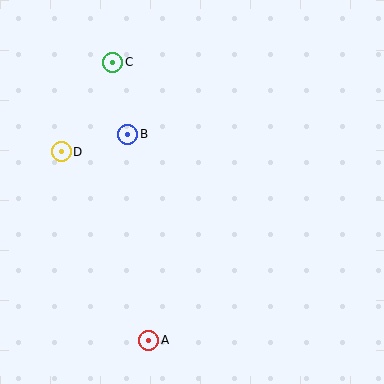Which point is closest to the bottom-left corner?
Point A is closest to the bottom-left corner.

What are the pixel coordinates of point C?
Point C is at (113, 62).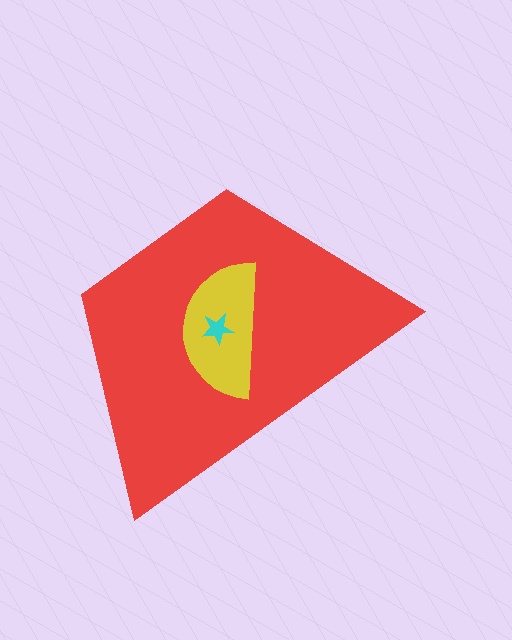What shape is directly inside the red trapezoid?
The yellow semicircle.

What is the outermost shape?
The red trapezoid.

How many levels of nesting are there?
3.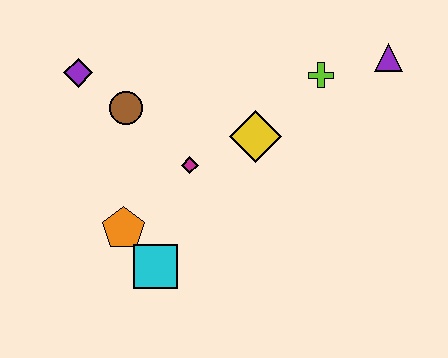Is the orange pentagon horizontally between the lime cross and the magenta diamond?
No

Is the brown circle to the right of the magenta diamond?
No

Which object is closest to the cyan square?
The orange pentagon is closest to the cyan square.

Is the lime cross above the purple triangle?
No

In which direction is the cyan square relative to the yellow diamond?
The cyan square is below the yellow diamond.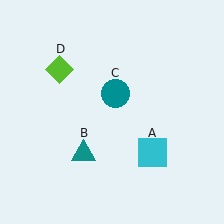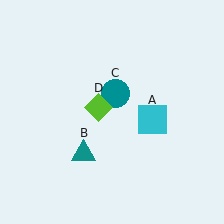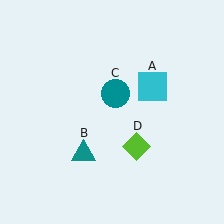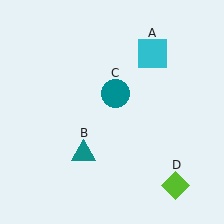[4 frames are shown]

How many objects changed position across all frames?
2 objects changed position: cyan square (object A), lime diamond (object D).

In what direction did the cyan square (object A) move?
The cyan square (object A) moved up.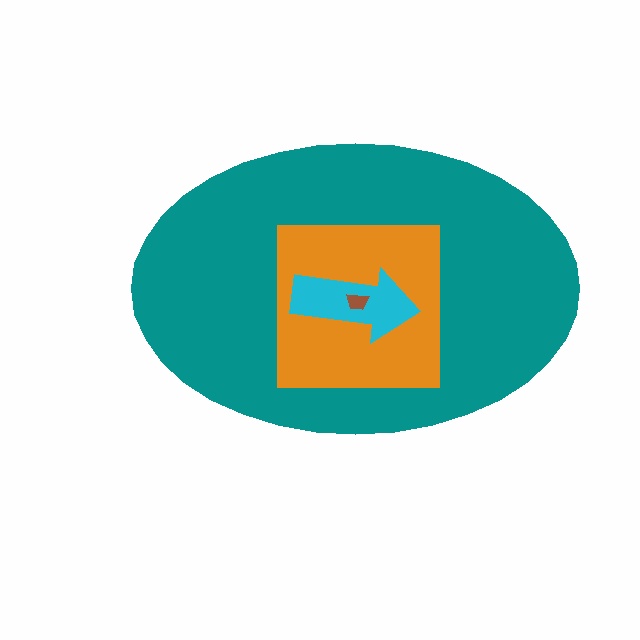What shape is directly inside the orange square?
The cyan arrow.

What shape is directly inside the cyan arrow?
The brown trapezoid.